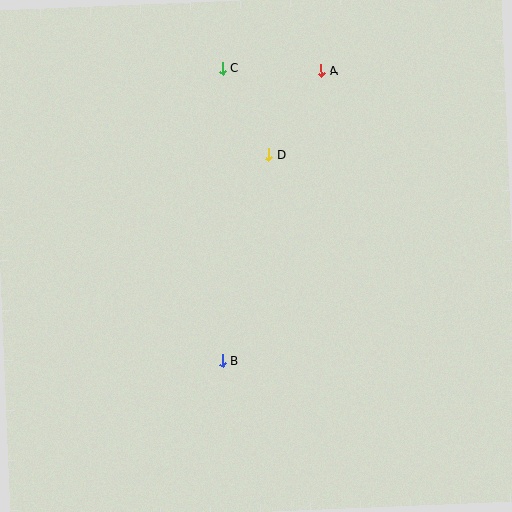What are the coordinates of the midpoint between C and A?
The midpoint between C and A is at (272, 70).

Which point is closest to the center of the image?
Point D at (269, 155) is closest to the center.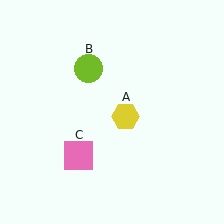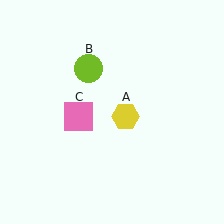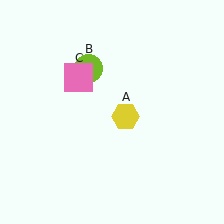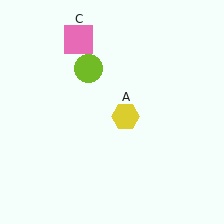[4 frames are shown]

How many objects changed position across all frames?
1 object changed position: pink square (object C).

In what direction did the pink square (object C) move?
The pink square (object C) moved up.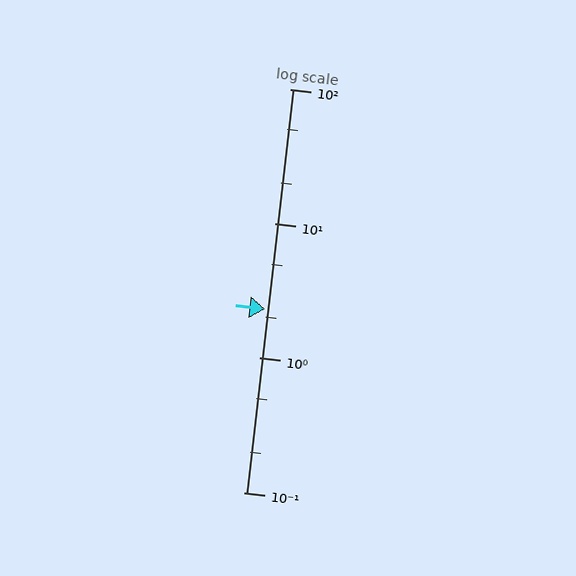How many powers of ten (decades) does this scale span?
The scale spans 3 decades, from 0.1 to 100.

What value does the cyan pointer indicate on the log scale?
The pointer indicates approximately 2.3.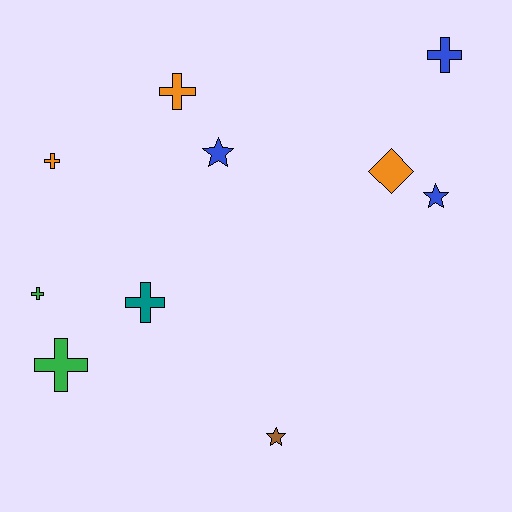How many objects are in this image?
There are 10 objects.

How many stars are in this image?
There are 3 stars.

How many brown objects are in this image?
There is 1 brown object.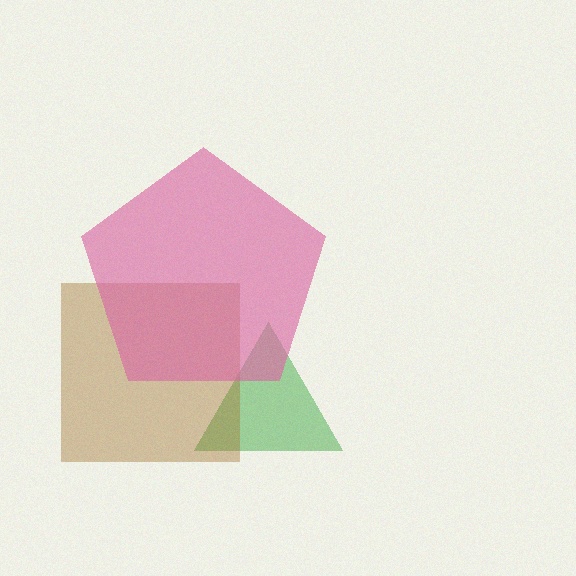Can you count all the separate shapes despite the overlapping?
Yes, there are 3 separate shapes.